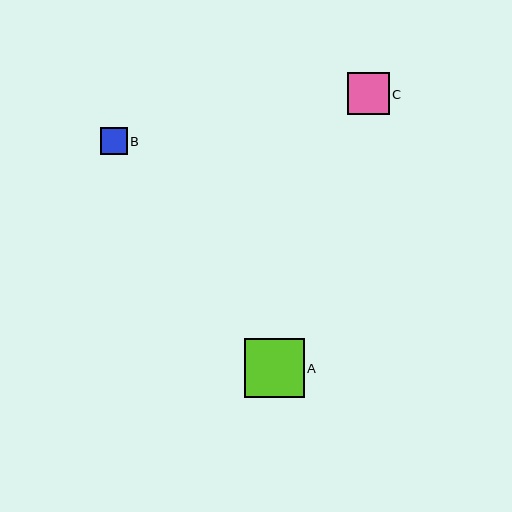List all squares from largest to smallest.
From largest to smallest: A, C, B.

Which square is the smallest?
Square B is the smallest with a size of approximately 27 pixels.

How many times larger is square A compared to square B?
Square A is approximately 2.2 times the size of square B.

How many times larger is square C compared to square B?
Square C is approximately 1.5 times the size of square B.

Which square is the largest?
Square A is the largest with a size of approximately 60 pixels.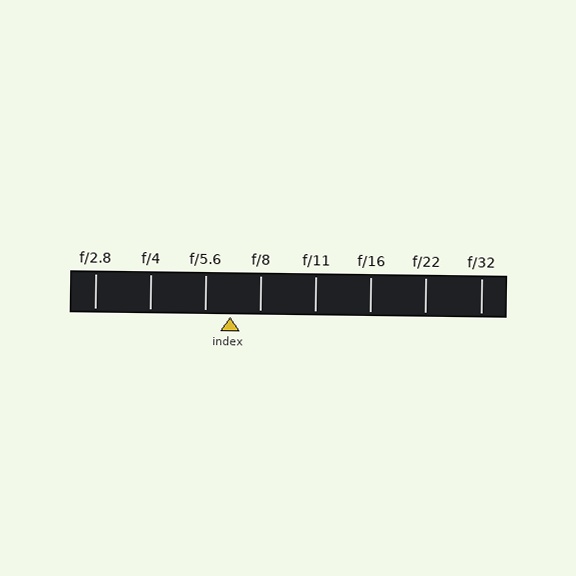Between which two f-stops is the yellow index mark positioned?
The index mark is between f/5.6 and f/8.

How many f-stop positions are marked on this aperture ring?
There are 8 f-stop positions marked.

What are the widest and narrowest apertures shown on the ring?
The widest aperture shown is f/2.8 and the narrowest is f/32.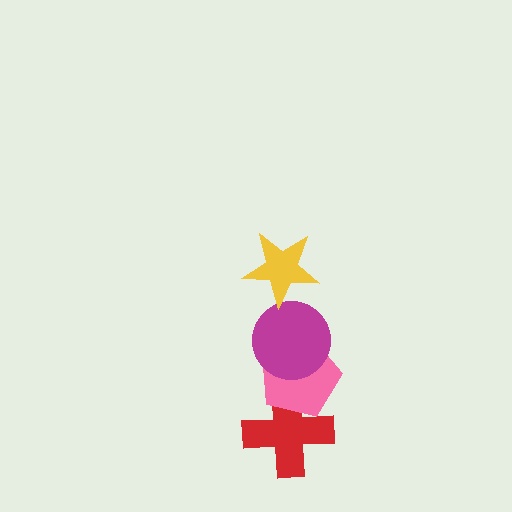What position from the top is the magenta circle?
The magenta circle is 2nd from the top.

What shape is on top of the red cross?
The pink pentagon is on top of the red cross.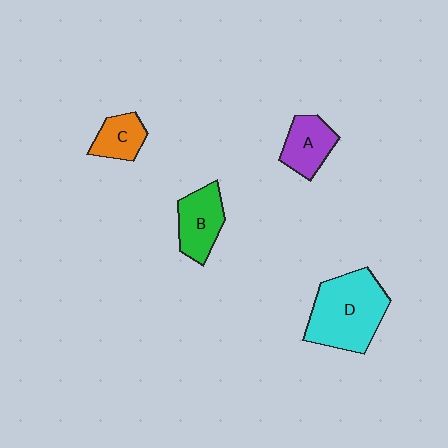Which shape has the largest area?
Shape D (cyan).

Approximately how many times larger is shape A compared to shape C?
Approximately 1.2 times.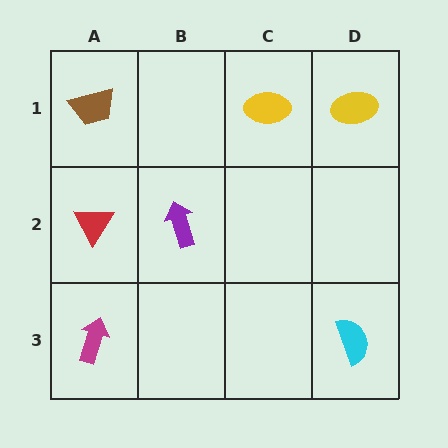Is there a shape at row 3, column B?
No, that cell is empty.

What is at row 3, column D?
A cyan semicircle.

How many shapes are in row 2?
2 shapes.